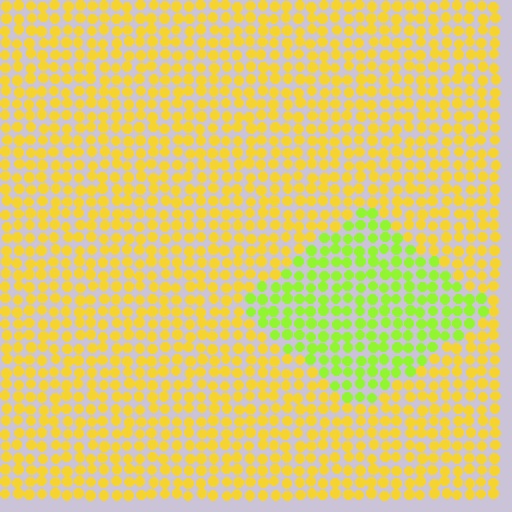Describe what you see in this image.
The image is filled with small yellow elements in a uniform arrangement. A diamond-shaped region is visible where the elements are tinted to a slightly different hue, forming a subtle color boundary.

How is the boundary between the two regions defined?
The boundary is defined purely by a slight shift in hue (about 40 degrees). Spacing, size, and orientation are identical on both sides.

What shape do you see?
I see a diamond.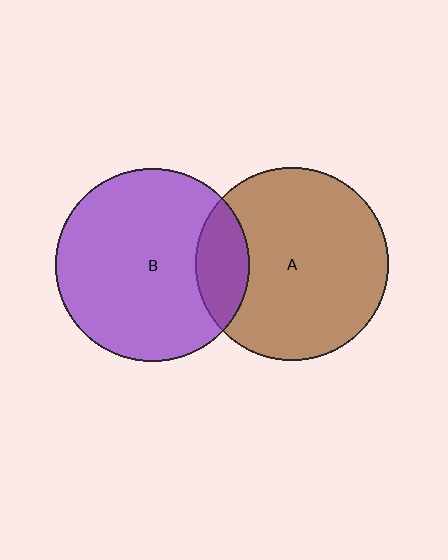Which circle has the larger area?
Circle B (purple).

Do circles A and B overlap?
Yes.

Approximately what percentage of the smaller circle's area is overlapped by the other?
Approximately 15%.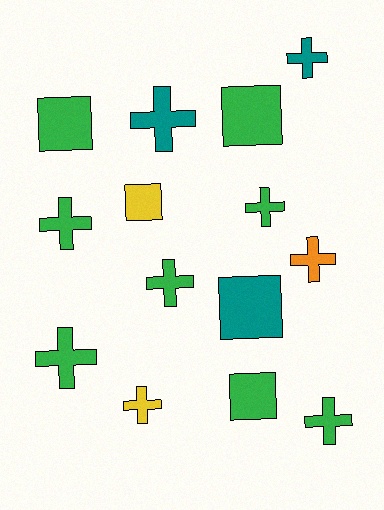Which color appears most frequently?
Green, with 8 objects.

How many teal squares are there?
There is 1 teal square.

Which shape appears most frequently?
Cross, with 9 objects.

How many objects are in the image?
There are 14 objects.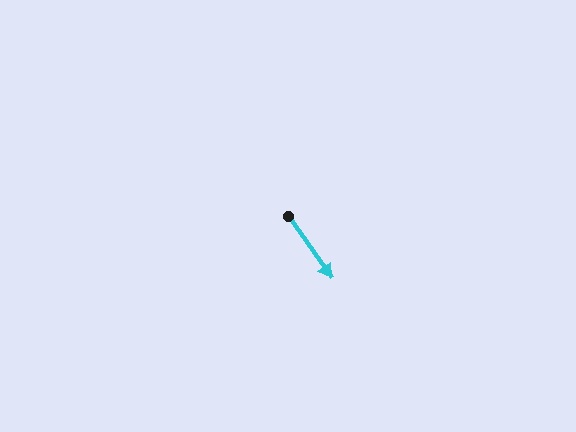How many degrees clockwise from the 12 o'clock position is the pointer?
Approximately 145 degrees.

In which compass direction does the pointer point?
Southeast.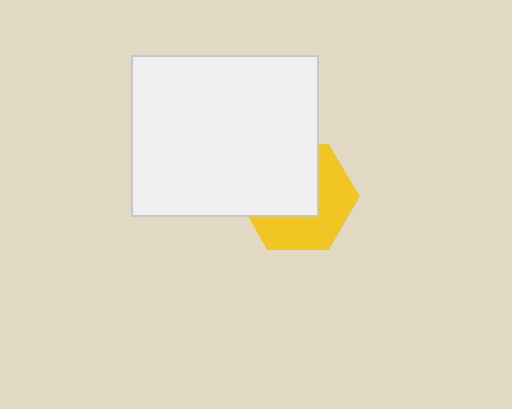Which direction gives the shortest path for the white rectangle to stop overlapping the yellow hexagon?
Moving toward the upper-left gives the shortest separation.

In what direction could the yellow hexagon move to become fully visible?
The yellow hexagon could move toward the lower-right. That would shift it out from behind the white rectangle entirely.